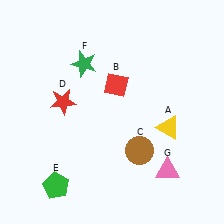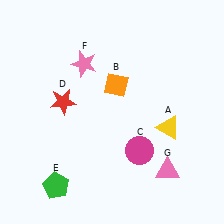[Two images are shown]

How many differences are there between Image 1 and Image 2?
There are 3 differences between the two images.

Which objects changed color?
B changed from red to orange. C changed from brown to magenta. F changed from green to pink.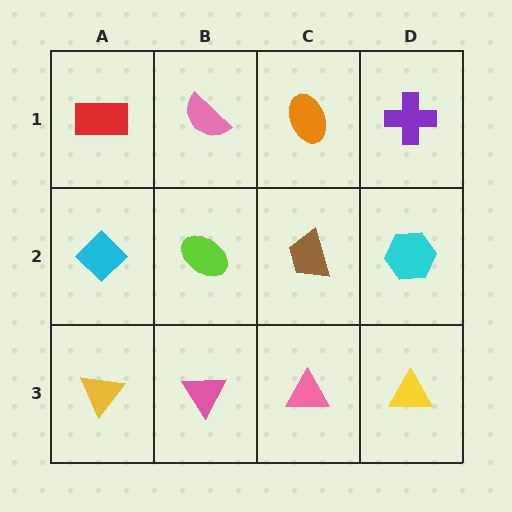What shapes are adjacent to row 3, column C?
A brown trapezoid (row 2, column C), a pink triangle (row 3, column B), a yellow triangle (row 3, column D).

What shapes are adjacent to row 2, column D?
A purple cross (row 1, column D), a yellow triangle (row 3, column D), a brown trapezoid (row 2, column C).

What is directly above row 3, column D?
A cyan hexagon.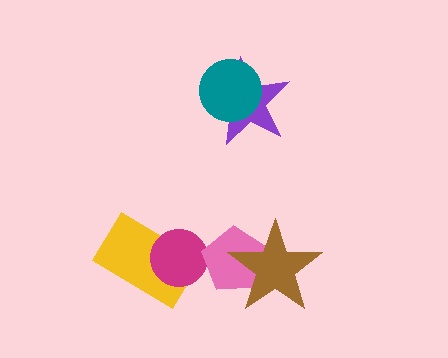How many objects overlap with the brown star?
1 object overlaps with the brown star.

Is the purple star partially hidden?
Yes, it is partially covered by another shape.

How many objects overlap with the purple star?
1 object overlaps with the purple star.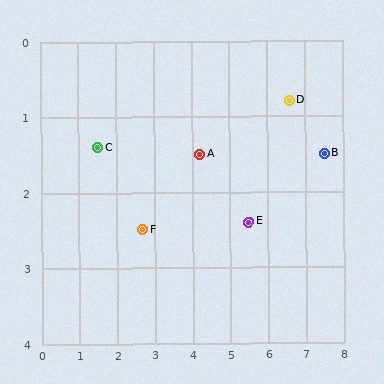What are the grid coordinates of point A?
Point A is at approximately (4.2, 1.5).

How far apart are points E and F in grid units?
Points E and F are about 2.8 grid units apart.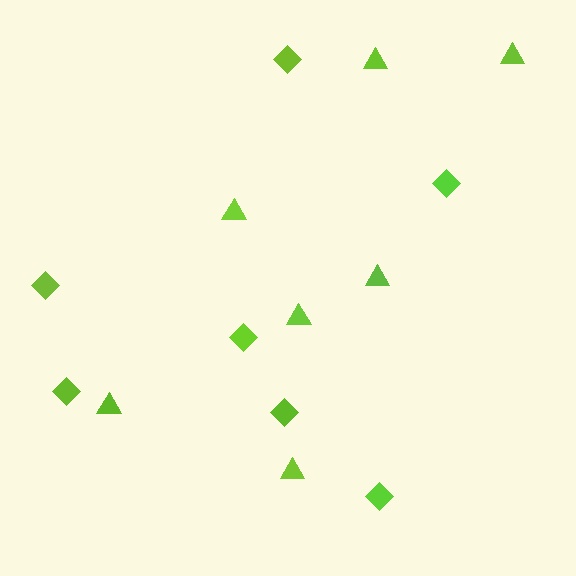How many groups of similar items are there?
There are 2 groups: one group of triangles (7) and one group of diamonds (7).